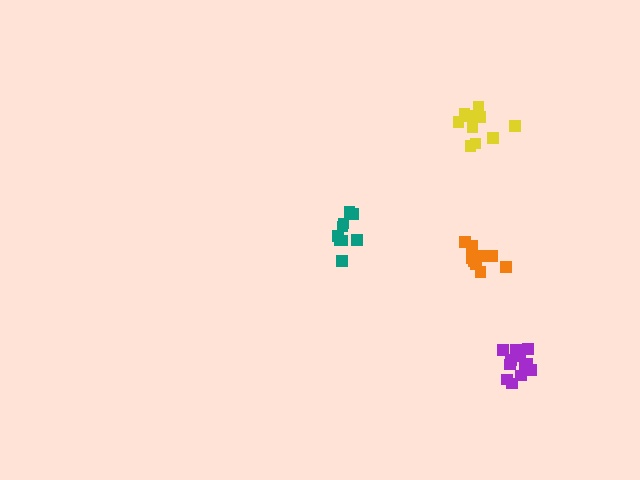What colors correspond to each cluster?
The clusters are colored: teal, yellow, purple, orange.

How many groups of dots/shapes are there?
There are 4 groups.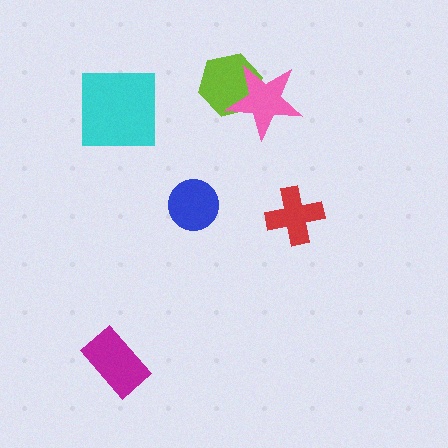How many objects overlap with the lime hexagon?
1 object overlaps with the lime hexagon.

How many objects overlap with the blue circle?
0 objects overlap with the blue circle.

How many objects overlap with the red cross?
0 objects overlap with the red cross.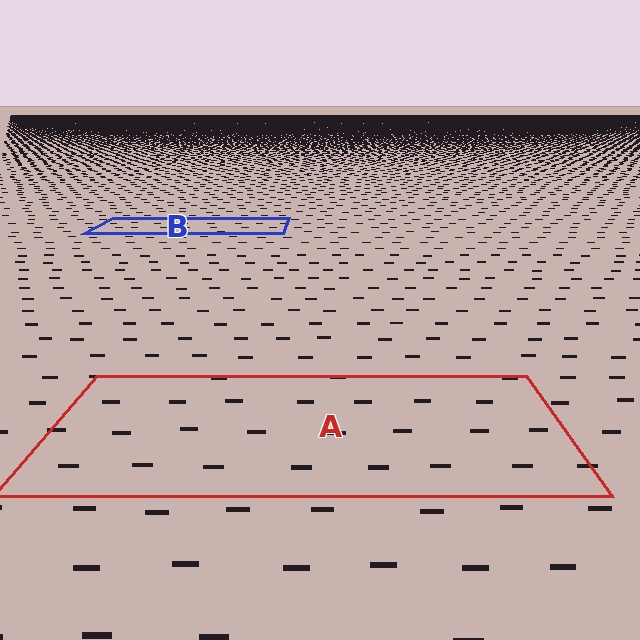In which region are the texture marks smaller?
The texture marks are smaller in region B, because it is farther away.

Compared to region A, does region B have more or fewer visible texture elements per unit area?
Region B has more texture elements per unit area — they are packed more densely because it is farther away.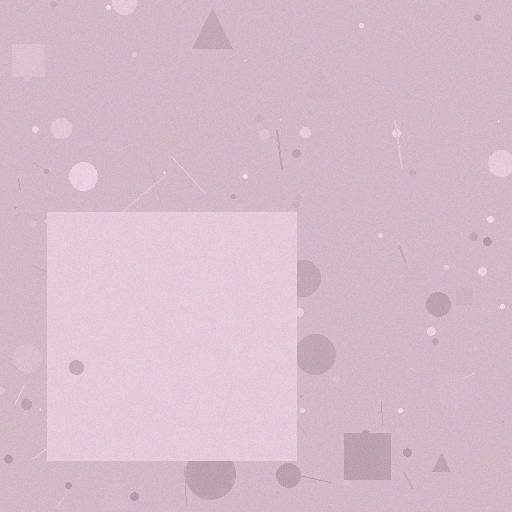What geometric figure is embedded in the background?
A square is embedded in the background.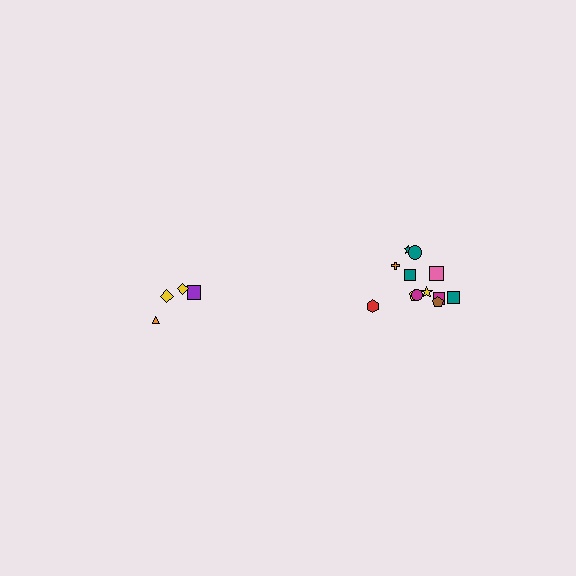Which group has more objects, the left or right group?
The right group.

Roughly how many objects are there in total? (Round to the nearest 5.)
Roughly 15 objects in total.